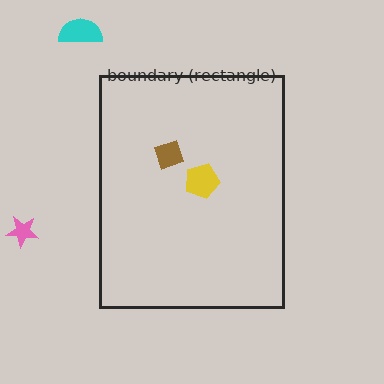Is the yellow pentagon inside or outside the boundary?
Inside.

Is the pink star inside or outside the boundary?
Outside.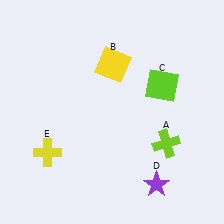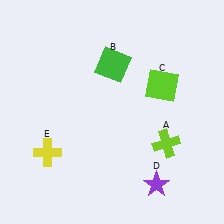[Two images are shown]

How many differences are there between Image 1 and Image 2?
There is 1 difference between the two images.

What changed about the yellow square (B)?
In Image 1, B is yellow. In Image 2, it changed to green.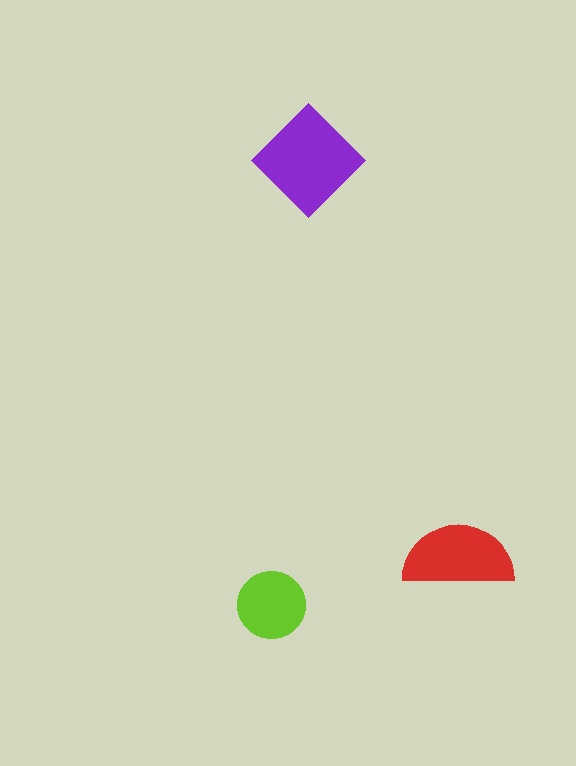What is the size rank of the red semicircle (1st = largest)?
2nd.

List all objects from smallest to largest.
The lime circle, the red semicircle, the purple diamond.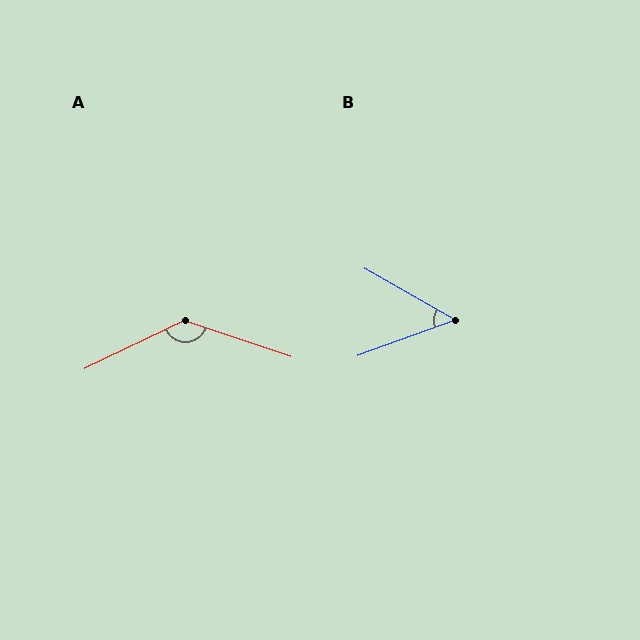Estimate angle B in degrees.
Approximately 50 degrees.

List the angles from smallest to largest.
B (50°), A (136°).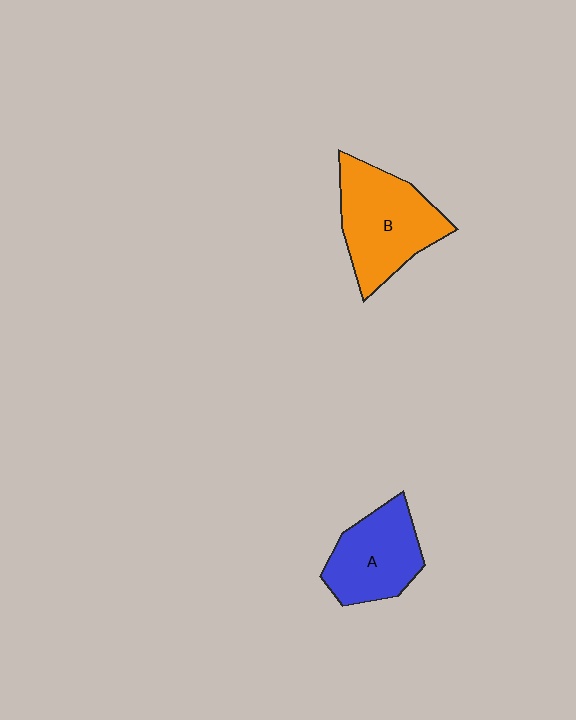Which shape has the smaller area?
Shape A (blue).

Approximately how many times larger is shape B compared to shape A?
Approximately 1.3 times.